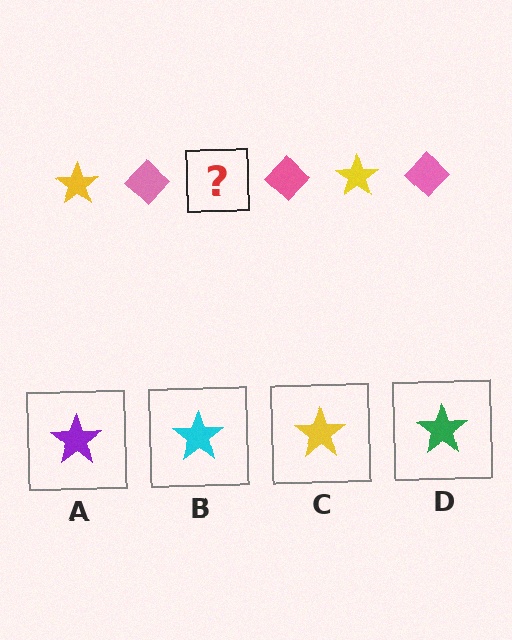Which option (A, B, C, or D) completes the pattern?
C.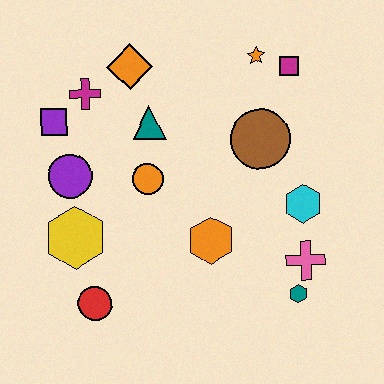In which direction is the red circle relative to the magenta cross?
The red circle is below the magenta cross.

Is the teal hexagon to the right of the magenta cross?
Yes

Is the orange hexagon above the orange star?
No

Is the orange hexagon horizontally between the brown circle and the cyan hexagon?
No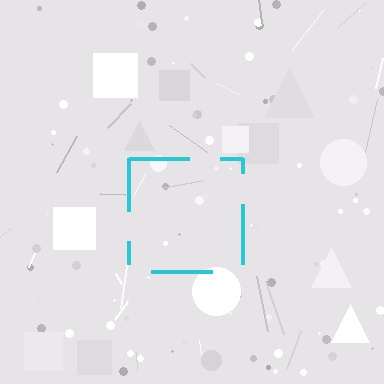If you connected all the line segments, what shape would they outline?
They would outline a square.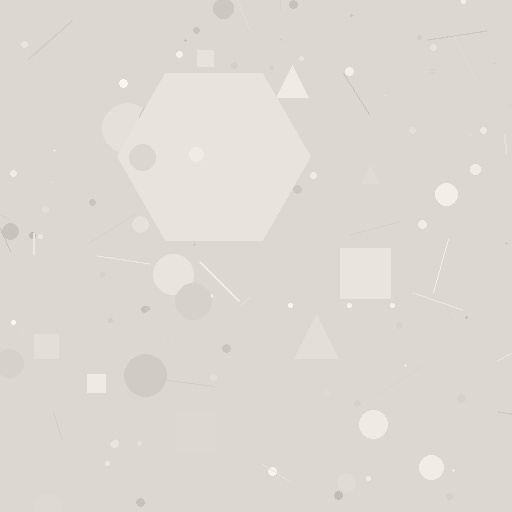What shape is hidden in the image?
A hexagon is hidden in the image.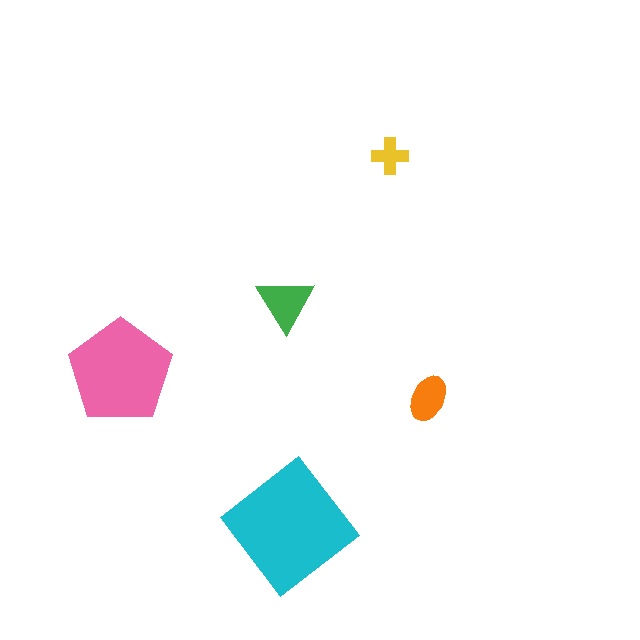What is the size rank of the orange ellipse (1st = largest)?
4th.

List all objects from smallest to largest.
The yellow cross, the orange ellipse, the green triangle, the pink pentagon, the cyan diamond.